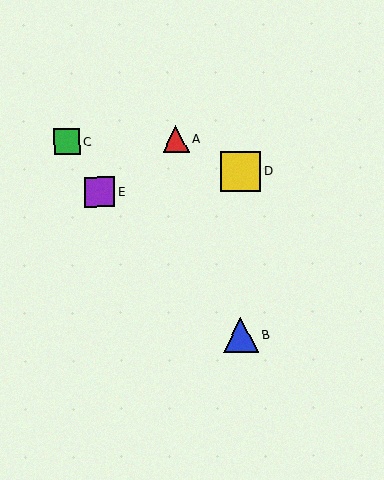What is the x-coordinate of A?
Object A is at x≈176.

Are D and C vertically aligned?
No, D is at x≈240 and C is at x≈67.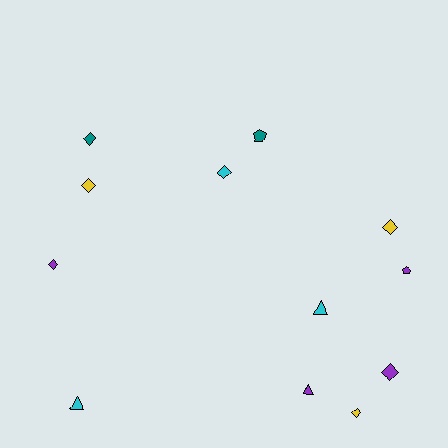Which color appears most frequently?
Purple, with 4 objects.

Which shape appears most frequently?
Diamond, with 7 objects.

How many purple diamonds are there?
There are 2 purple diamonds.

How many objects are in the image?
There are 12 objects.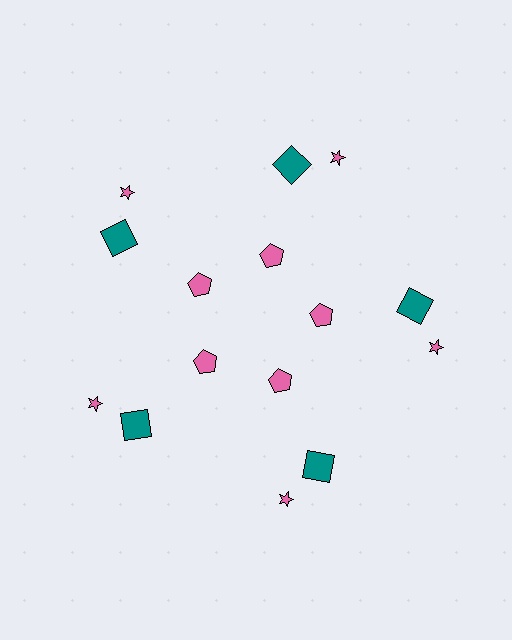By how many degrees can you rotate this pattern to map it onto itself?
The pattern maps onto itself every 72 degrees of rotation.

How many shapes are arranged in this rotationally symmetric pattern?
There are 15 shapes, arranged in 5 groups of 3.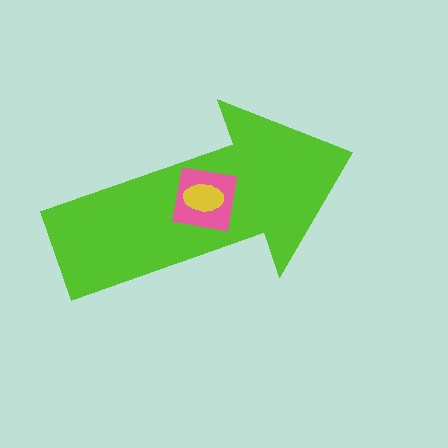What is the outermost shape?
The lime arrow.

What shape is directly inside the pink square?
The yellow ellipse.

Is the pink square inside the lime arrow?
Yes.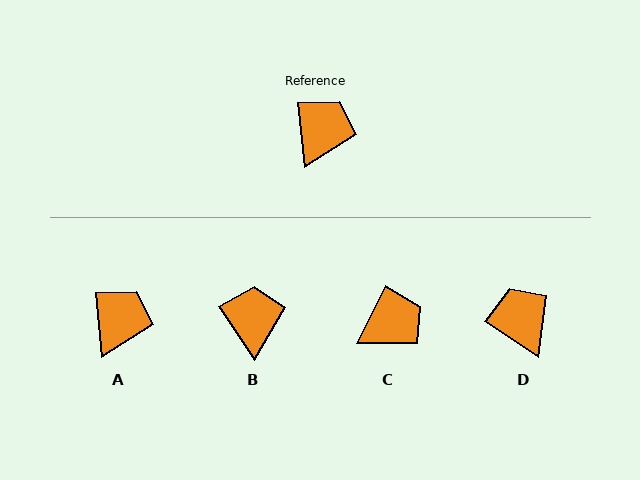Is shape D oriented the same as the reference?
No, it is off by about 51 degrees.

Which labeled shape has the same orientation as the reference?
A.